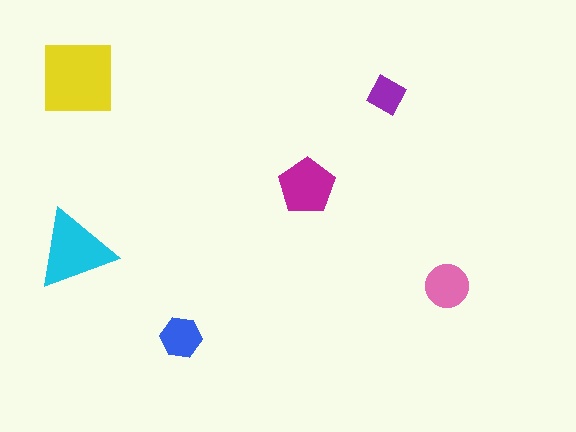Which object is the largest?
The yellow square.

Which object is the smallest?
The purple diamond.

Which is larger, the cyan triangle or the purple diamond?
The cyan triangle.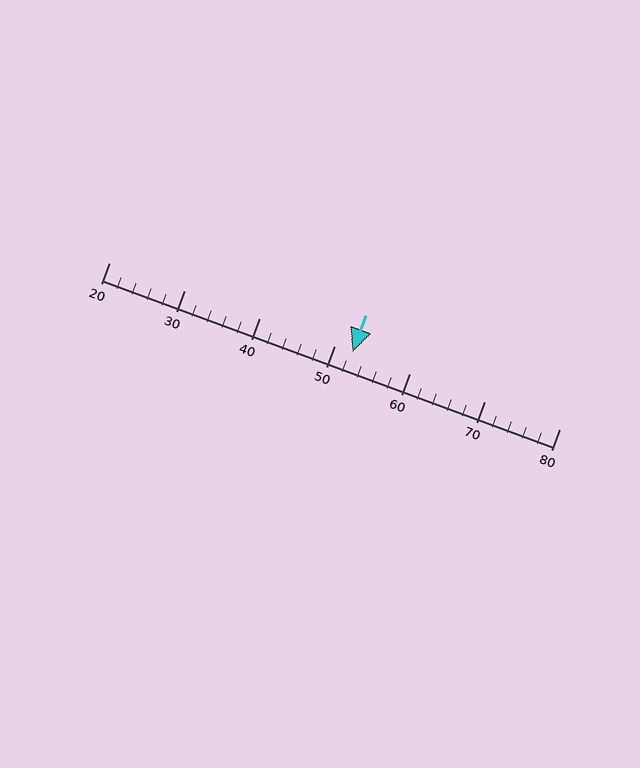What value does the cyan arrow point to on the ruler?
The cyan arrow points to approximately 52.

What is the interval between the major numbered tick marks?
The major tick marks are spaced 10 units apart.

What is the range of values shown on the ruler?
The ruler shows values from 20 to 80.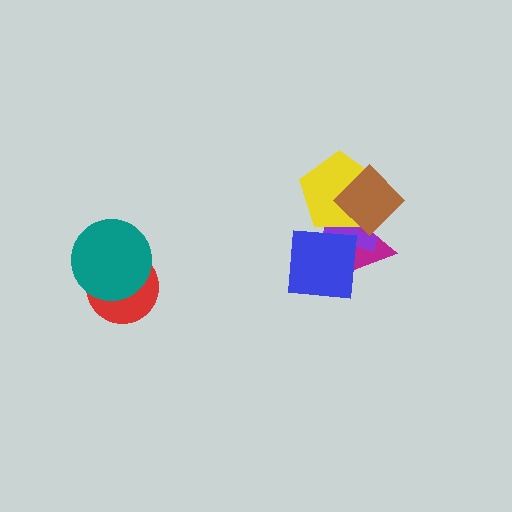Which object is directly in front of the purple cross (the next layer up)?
The blue square is directly in front of the purple cross.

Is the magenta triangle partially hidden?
Yes, it is partially covered by another shape.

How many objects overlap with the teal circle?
1 object overlaps with the teal circle.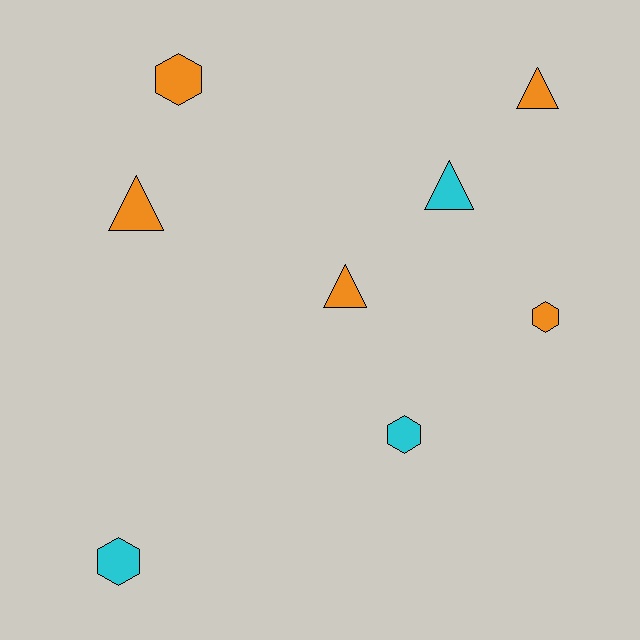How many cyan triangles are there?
There is 1 cyan triangle.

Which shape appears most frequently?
Triangle, with 4 objects.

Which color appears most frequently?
Orange, with 5 objects.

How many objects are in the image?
There are 8 objects.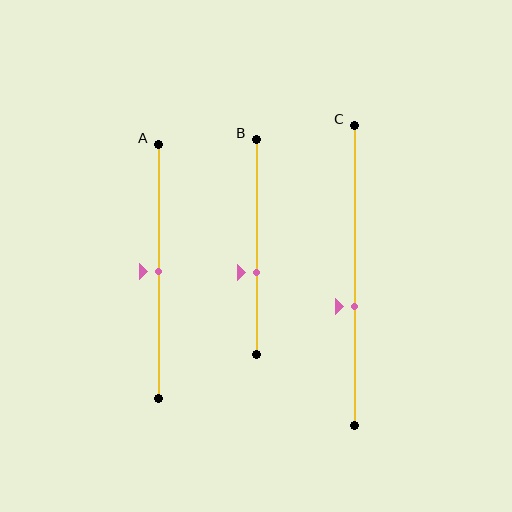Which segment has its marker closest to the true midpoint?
Segment A has its marker closest to the true midpoint.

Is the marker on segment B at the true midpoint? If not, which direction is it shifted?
No, the marker on segment B is shifted downward by about 12% of the segment length.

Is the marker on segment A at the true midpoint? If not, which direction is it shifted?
Yes, the marker on segment A is at the true midpoint.